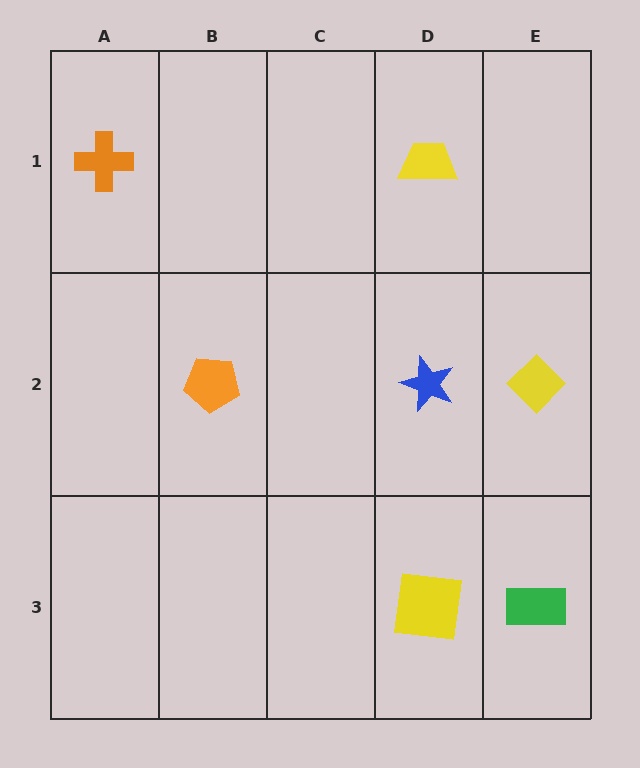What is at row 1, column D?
A yellow trapezoid.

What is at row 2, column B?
An orange pentagon.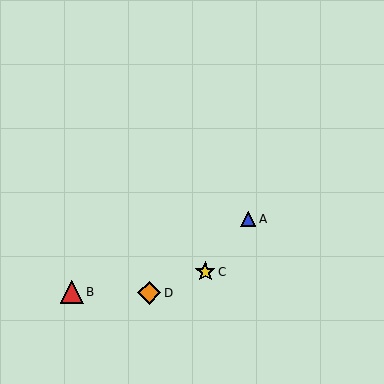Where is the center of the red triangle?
The center of the red triangle is at (72, 292).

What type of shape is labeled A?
Shape A is a blue triangle.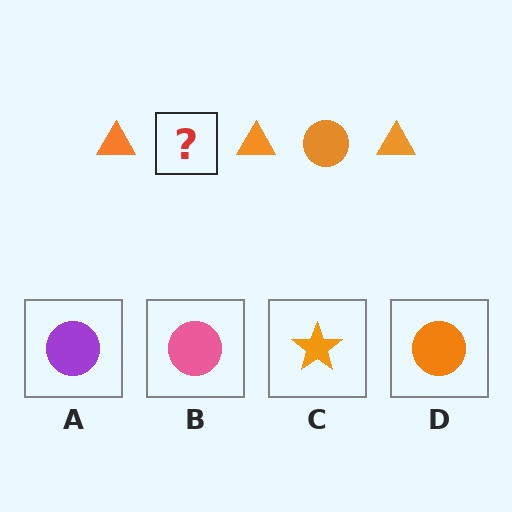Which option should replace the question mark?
Option D.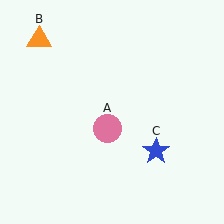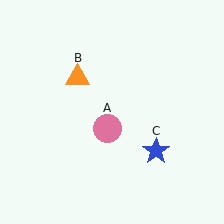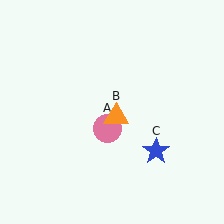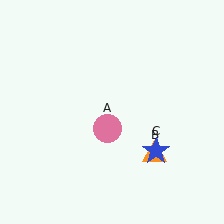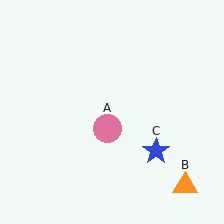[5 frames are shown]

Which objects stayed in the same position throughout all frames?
Pink circle (object A) and blue star (object C) remained stationary.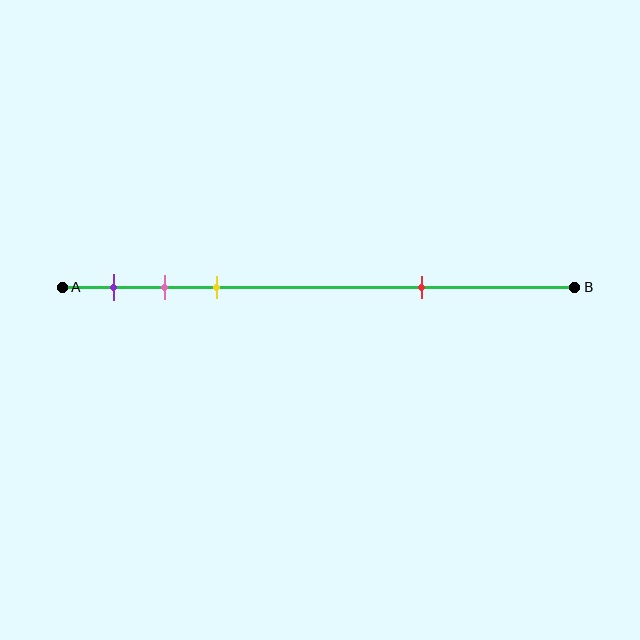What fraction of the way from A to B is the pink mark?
The pink mark is approximately 20% (0.2) of the way from A to B.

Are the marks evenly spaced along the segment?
No, the marks are not evenly spaced.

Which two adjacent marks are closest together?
The pink and yellow marks are the closest adjacent pair.